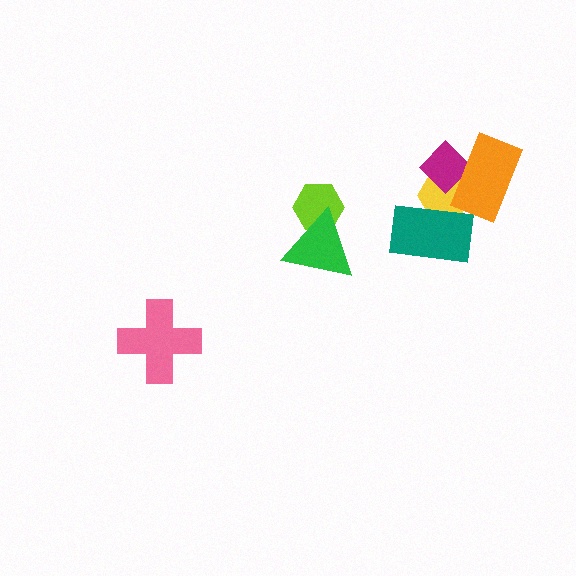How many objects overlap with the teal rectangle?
1 object overlaps with the teal rectangle.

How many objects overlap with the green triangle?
1 object overlaps with the green triangle.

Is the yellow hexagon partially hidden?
Yes, it is partially covered by another shape.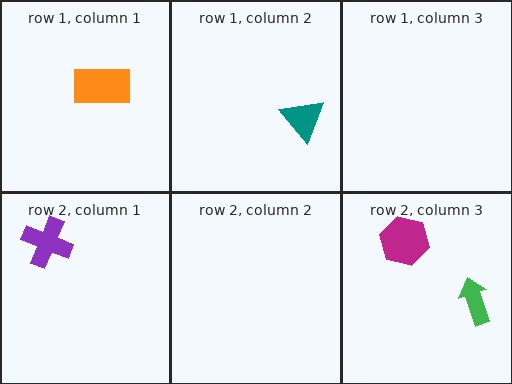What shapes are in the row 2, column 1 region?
The purple cross.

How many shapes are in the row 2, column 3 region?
2.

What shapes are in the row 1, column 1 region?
The orange rectangle.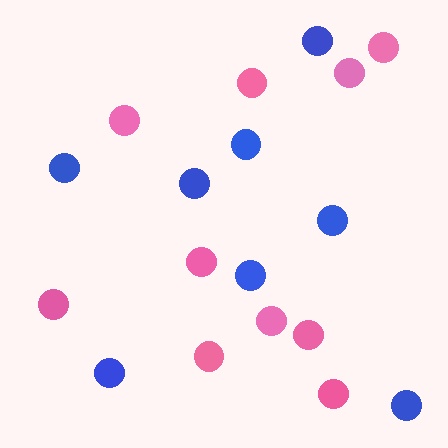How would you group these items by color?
There are 2 groups: one group of pink circles (10) and one group of blue circles (8).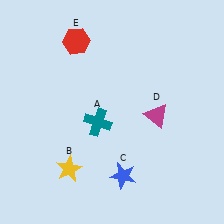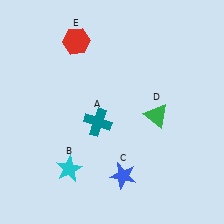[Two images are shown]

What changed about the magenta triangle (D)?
In Image 1, D is magenta. In Image 2, it changed to green.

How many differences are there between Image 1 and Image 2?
There are 2 differences between the two images.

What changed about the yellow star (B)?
In Image 1, B is yellow. In Image 2, it changed to cyan.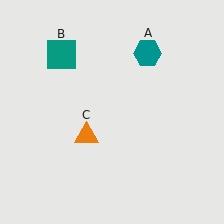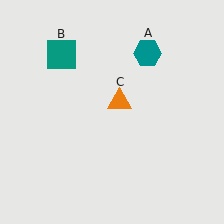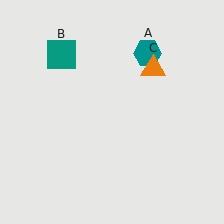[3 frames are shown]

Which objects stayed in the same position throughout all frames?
Teal hexagon (object A) and teal square (object B) remained stationary.